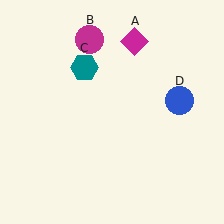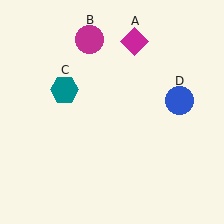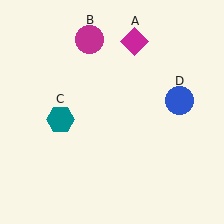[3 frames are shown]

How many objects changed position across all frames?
1 object changed position: teal hexagon (object C).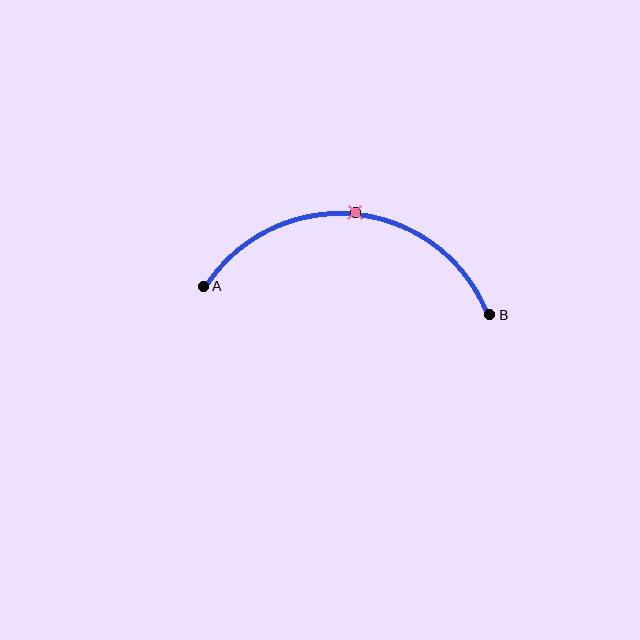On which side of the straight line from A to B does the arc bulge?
The arc bulges above the straight line connecting A and B.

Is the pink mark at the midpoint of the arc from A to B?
Yes. The pink mark lies on the arc at equal arc-length from both A and B — it is the arc midpoint.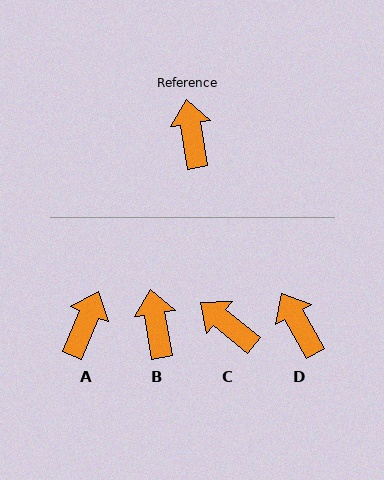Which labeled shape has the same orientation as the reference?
B.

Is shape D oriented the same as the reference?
No, it is off by about 21 degrees.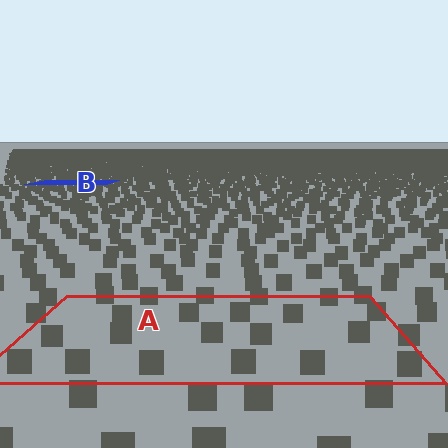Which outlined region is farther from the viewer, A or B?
Region B is farther from the viewer — the texture elements inside it appear smaller and more densely packed.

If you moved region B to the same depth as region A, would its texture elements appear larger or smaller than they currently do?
They would appear larger. At a closer depth, the same texture elements are projected at a bigger on-screen size.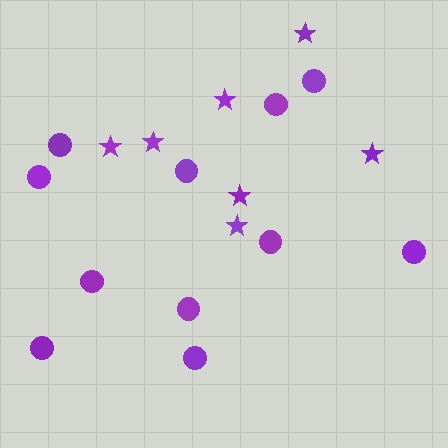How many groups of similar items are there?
There are 2 groups: one group of circles (11) and one group of stars (7).